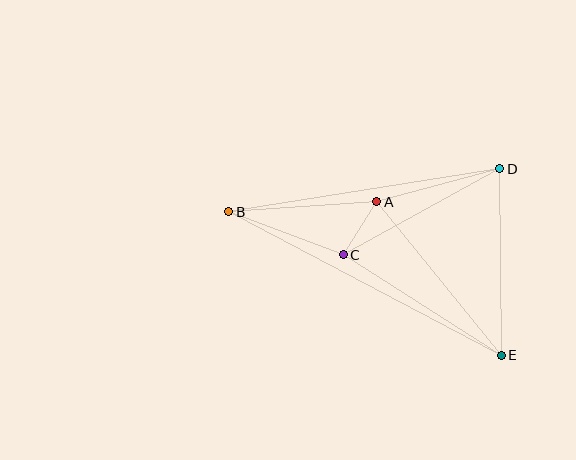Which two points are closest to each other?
Points A and C are closest to each other.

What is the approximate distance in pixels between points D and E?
The distance between D and E is approximately 186 pixels.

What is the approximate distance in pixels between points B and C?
The distance between B and C is approximately 122 pixels.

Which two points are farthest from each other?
Points B and E are farthest from each other.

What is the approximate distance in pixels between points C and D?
The distance between C and D is approximately 179 pixels.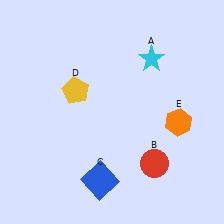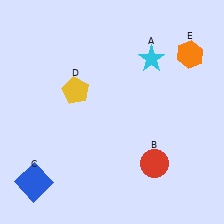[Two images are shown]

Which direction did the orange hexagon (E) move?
The orange hexagon (E) moved up.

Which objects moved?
The objects that moved are: the blue square (C), the orange hexagon (E).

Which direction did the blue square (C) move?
The blue square (C) moved left.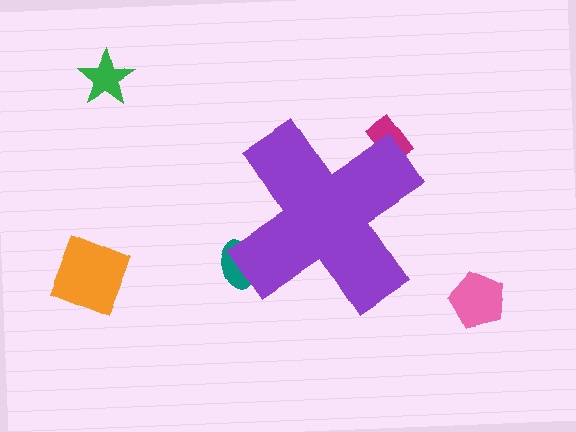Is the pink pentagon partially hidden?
No, the pink pentagon is fully visible.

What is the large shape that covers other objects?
A purple cross.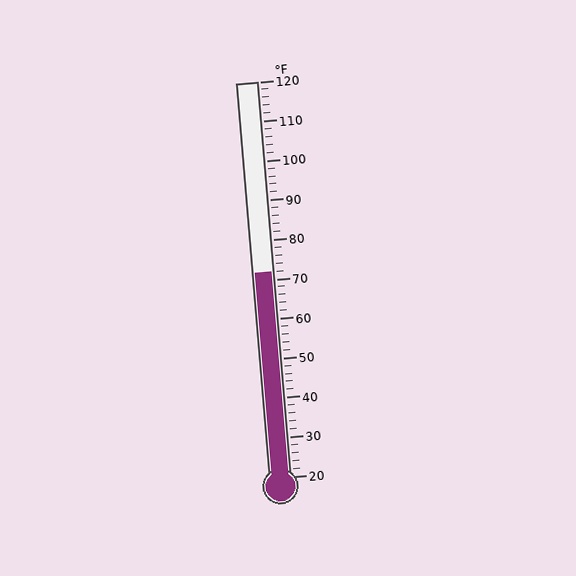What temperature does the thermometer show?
The thermometer shows approximately 72°F.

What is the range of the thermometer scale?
The thermometer scale ranges from 20°F to 120°F.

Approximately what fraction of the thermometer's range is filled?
The thermometer is filled to approximately 50% of its range.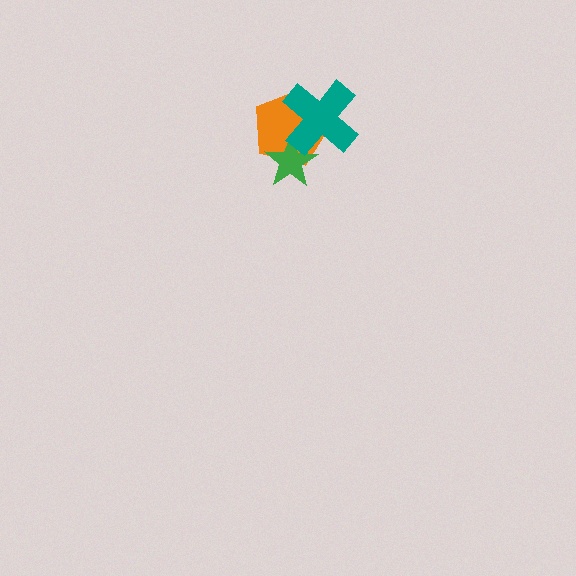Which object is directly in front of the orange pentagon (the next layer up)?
The green star is directly in front of the orange pentagon.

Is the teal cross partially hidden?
No, no other shape covers it.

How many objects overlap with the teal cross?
2 objects overlap with the teal cross.